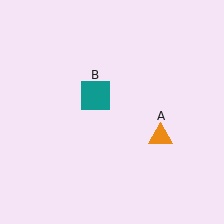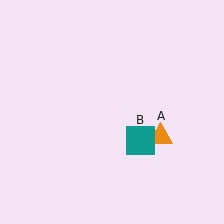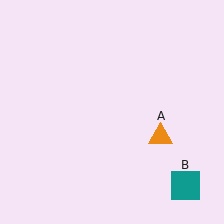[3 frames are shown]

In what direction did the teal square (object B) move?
The teal square (object B) moved down and to the right.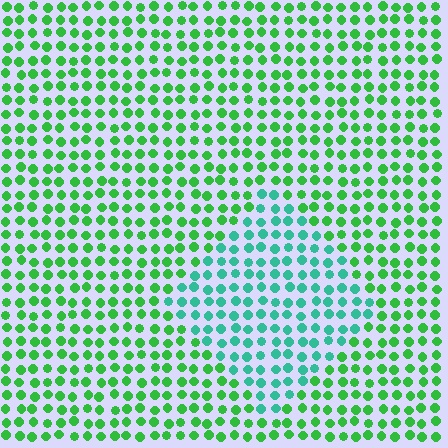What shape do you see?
I see a diamond.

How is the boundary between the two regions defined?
The boundary is defined purely by a slight shift in hue (about 40 degrees). Spacing, size, and orientation are identical on both sides.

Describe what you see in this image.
The image is filled with small green elements in a uniform arrangement. A diamond-shaped region is visible where the elements are tinted to a slightly different hue, forming a subtle color boundary.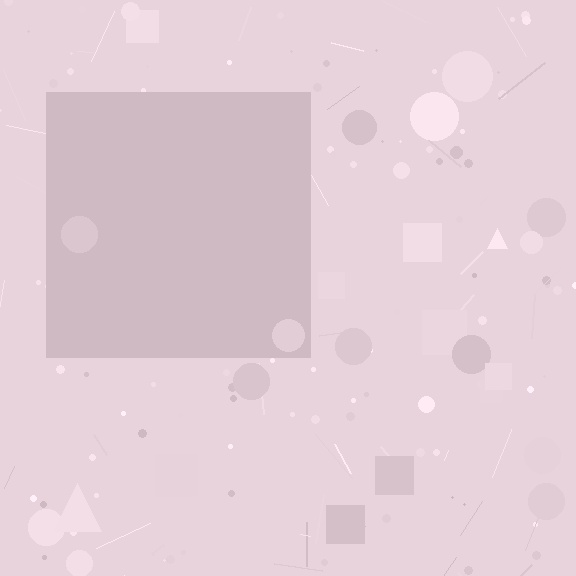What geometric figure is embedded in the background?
A square is embedded in the background.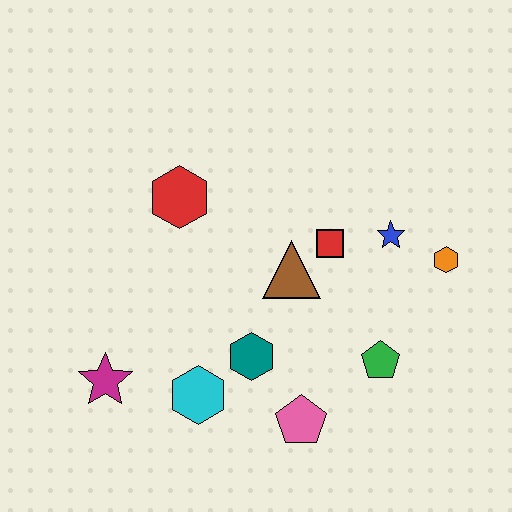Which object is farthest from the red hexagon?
The orange hexagon is farthest from the red hexagon.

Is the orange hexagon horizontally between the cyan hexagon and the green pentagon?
No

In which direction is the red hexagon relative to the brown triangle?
The red hexagon is to the left of the brown triangle.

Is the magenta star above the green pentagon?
No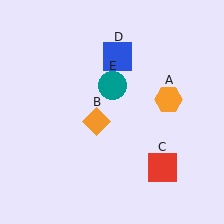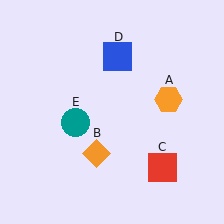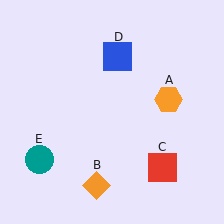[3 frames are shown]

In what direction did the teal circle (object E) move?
The teal circle (object E) moved down and to the left.